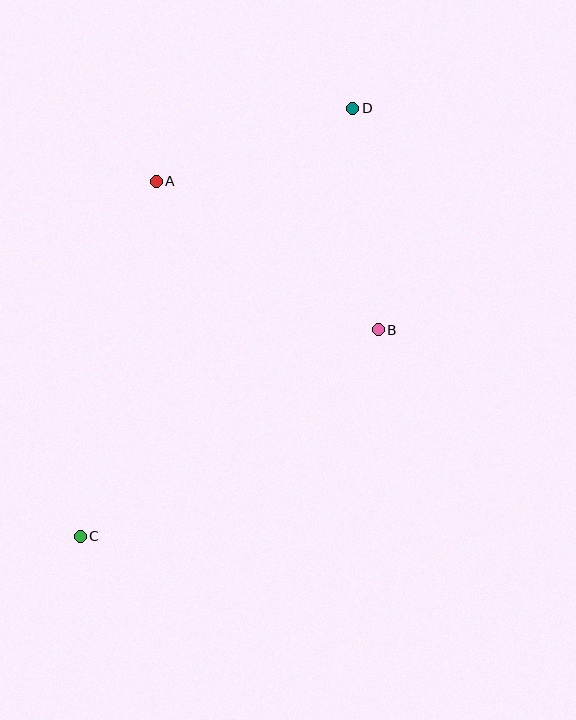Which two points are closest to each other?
Points A and D are closest to each other.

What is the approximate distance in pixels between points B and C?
The distance between B and C is approximately 362 pixels.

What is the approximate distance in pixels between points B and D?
The distance between B and D is approximately 223 pixels.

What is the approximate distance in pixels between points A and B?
The distance between A and B is approximately 267 pixels.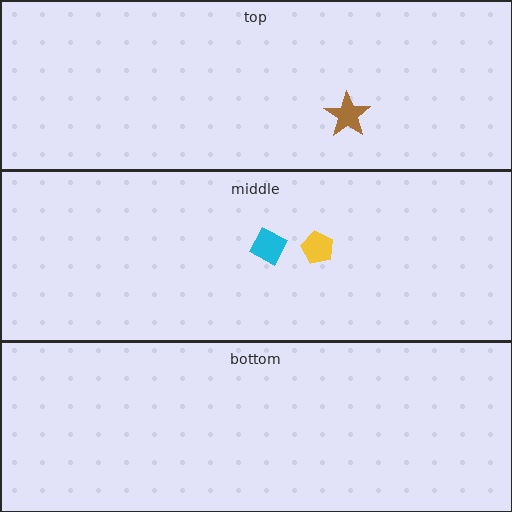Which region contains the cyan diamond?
The middle region.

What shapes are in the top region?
The brown star.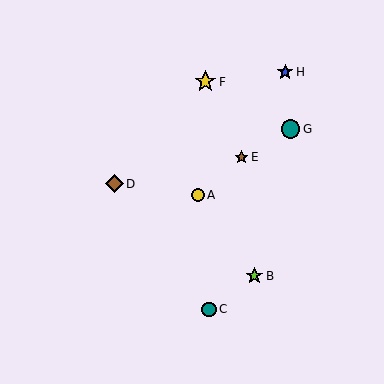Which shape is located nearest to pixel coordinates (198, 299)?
The teal circle (labeled C) at (209, 309) is nearest to that location.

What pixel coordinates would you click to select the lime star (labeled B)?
Click at (254, 276) to select the lime star B.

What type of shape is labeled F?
Shape F is a yellow star.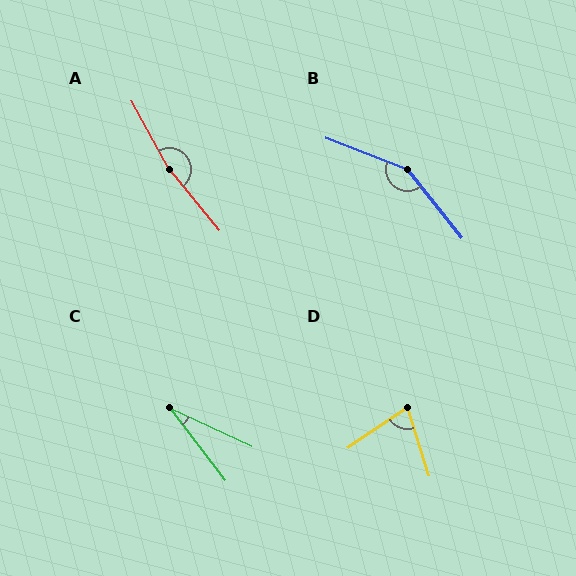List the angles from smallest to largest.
C (28°), D (74°), B (150°), A (169°).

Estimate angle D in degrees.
Approximately 74 degrees.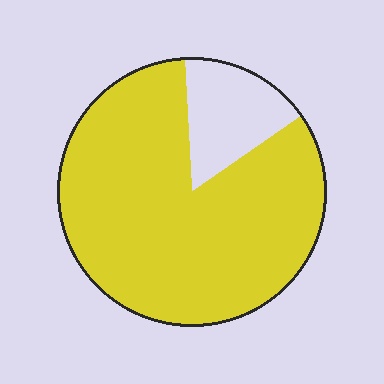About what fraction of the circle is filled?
About five sixths (5/6).